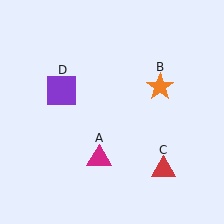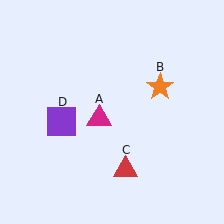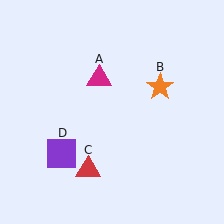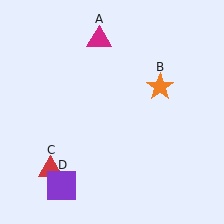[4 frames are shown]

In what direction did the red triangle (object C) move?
The red triangle (object C) moved left.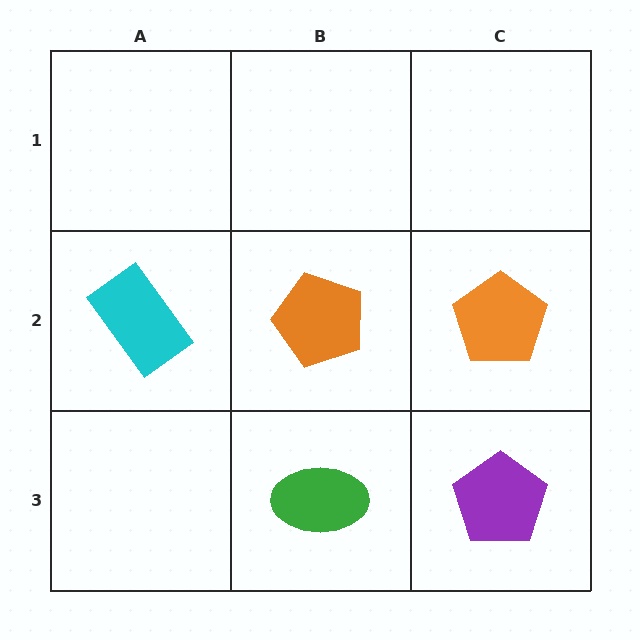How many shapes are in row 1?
0 shapes.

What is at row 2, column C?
An orange pentagon.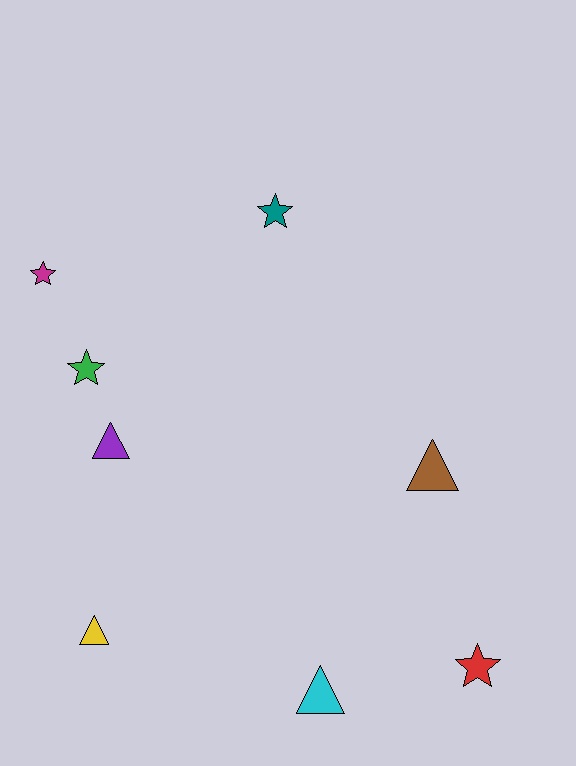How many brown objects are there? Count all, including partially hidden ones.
There is 1 brown object.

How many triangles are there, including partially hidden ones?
There are 4 triangles.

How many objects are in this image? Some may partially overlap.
There are 8 objects.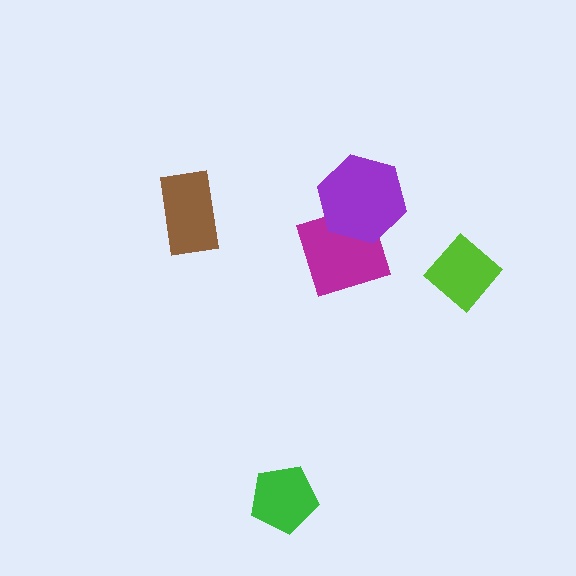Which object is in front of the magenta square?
The purple hexagon is in front of the magenta square.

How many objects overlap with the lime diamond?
0 objects overlap with the lime diamond.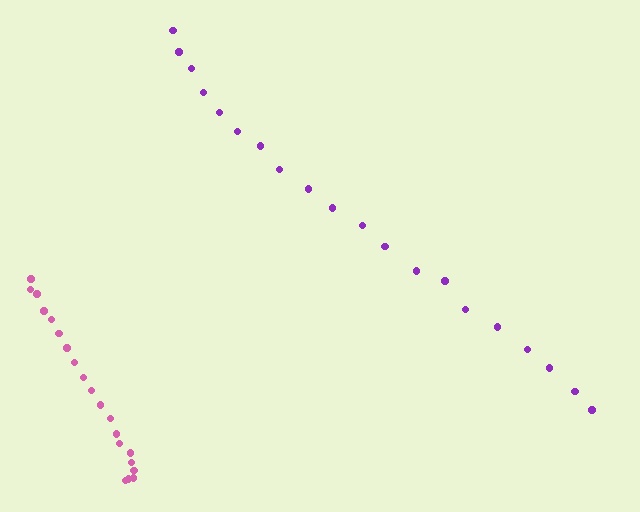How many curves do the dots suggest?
There are 2 distinct paths.